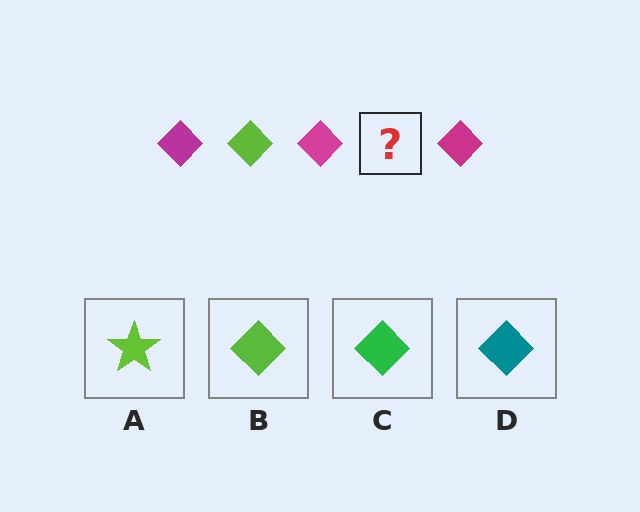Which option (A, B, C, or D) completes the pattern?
B.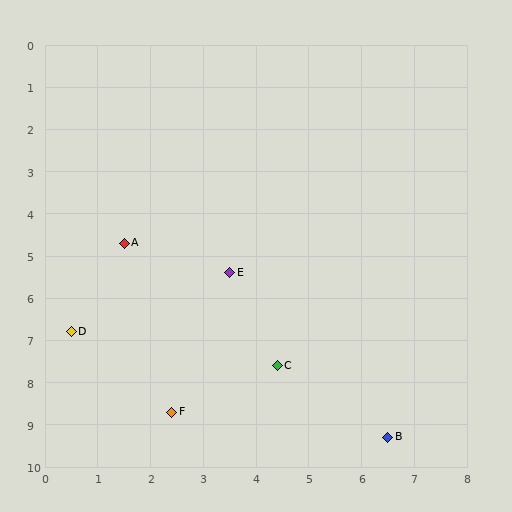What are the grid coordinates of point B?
Point B is at approximately (6.5, 9.3).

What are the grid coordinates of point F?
Point F is at approximately (2.4, 8.7).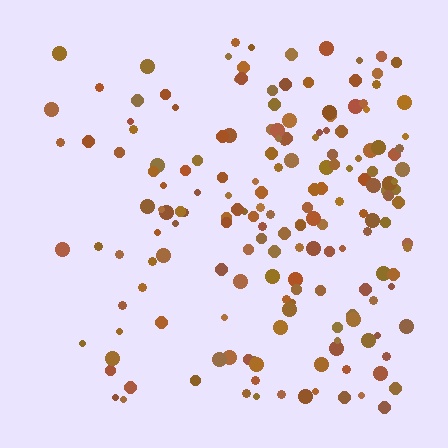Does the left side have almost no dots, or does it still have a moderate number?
Still a moderate number, just noticeably fewer than the right.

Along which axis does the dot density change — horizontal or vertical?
Horizontal.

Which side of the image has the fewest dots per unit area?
The left.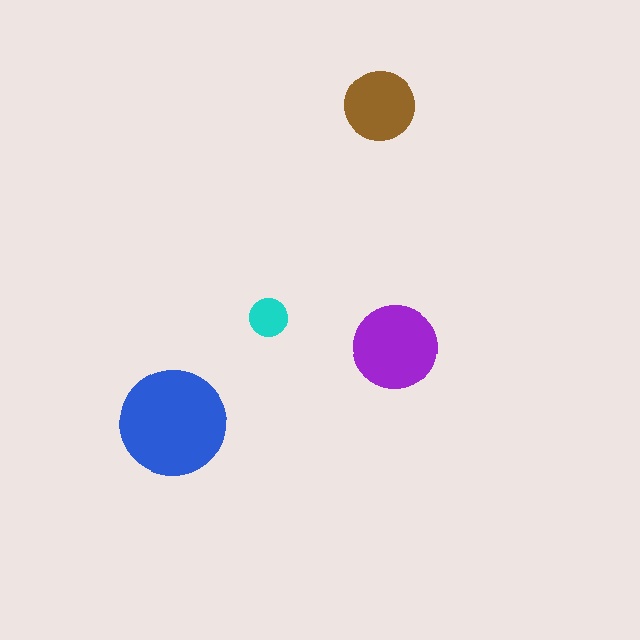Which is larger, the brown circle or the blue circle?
The blue one.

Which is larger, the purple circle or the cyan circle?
The purple one.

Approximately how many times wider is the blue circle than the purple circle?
About 1.5 times wider.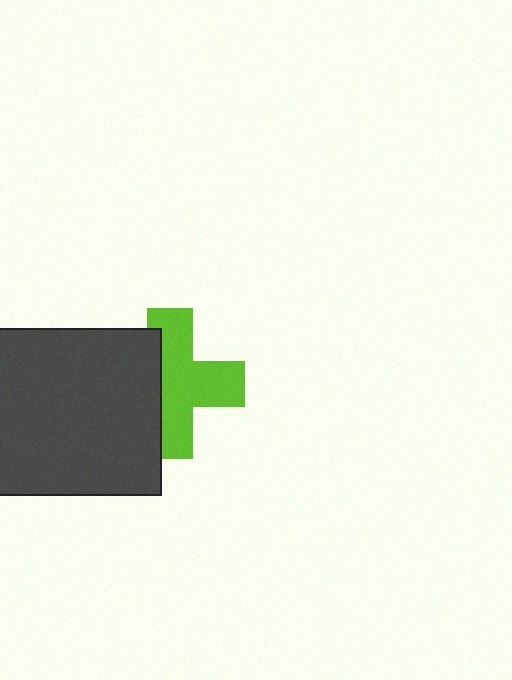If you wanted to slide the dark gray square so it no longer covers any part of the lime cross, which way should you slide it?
Slide it left — that is the most direct way to separate the two shapes.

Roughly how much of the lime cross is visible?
About half of it is visible (roughly 64%).